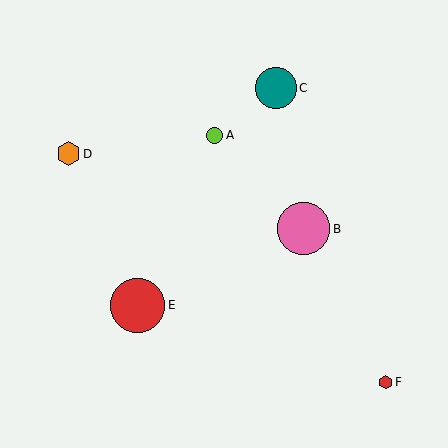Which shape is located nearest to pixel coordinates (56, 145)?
The orange hexagon (labeled D) at (68, 154) is nearest to that location.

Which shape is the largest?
The red circle (labeled E) is the largest.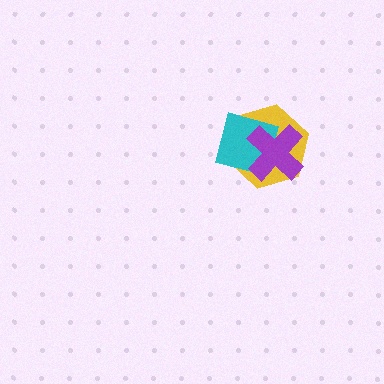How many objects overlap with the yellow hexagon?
2 objects overlap with the yellow hexagon.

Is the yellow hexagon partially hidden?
Yes, it is partially covered by another shape.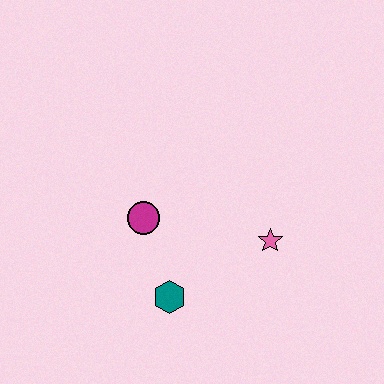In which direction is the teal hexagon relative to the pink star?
The teal hexagon is to the left of the pink star.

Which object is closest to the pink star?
The teal hexagon is closest to the pink star.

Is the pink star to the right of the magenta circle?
Yes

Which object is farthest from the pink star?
The magenta circle is farthest from the pink star.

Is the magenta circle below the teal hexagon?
No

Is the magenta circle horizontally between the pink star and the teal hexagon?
No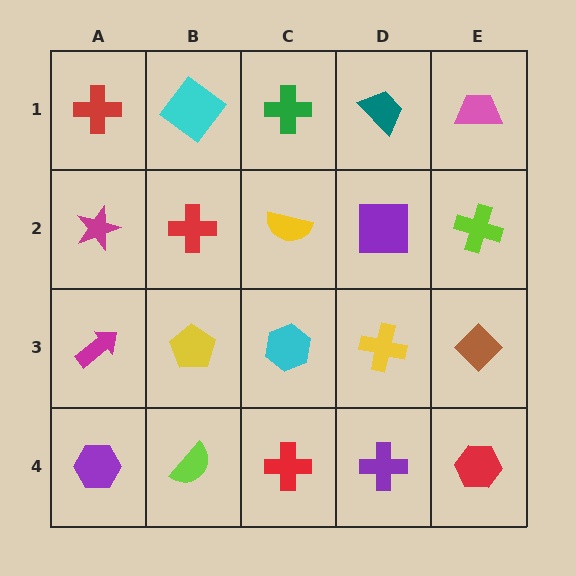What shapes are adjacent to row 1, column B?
A red cross (row 2, column B), a red cross (row 1, column A), a green cross (row 1, column C).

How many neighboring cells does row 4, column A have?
2.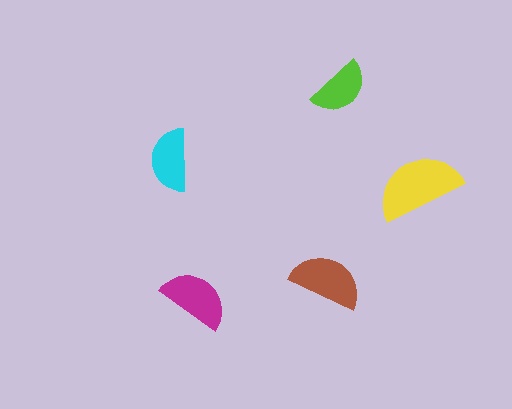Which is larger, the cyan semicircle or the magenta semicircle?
The magenta one.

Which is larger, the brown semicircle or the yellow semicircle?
The yellow one.